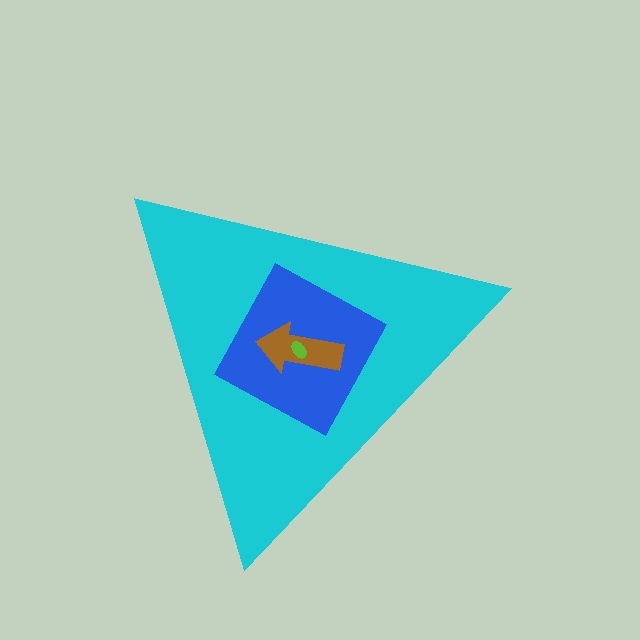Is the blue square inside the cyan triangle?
Yes.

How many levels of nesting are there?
4.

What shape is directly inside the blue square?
The brown arrow.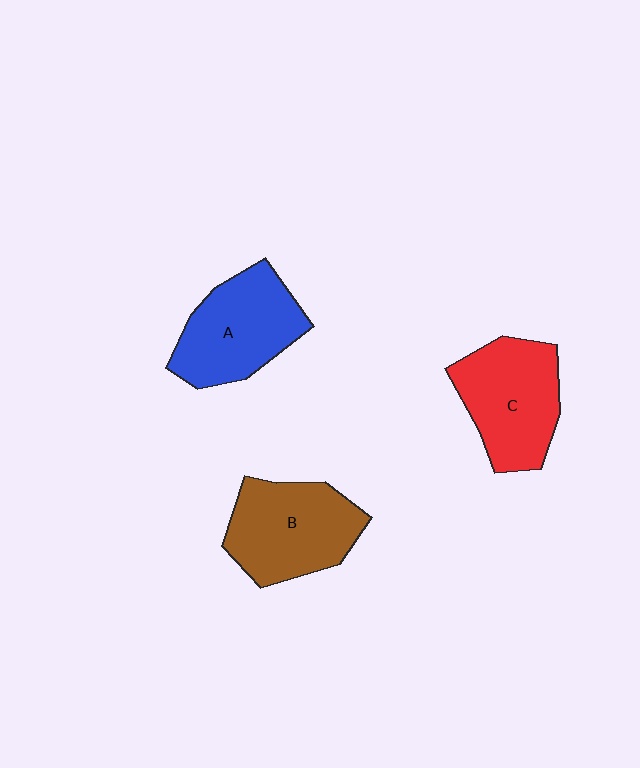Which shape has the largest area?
Shape B (brown).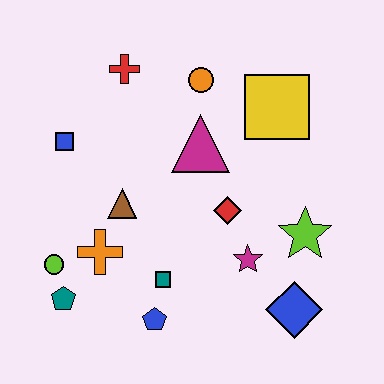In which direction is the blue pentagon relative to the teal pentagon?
The blue pentagon is to the right of the teal pentagon.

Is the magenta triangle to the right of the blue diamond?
No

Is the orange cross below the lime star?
Yes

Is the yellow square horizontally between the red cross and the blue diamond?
Yes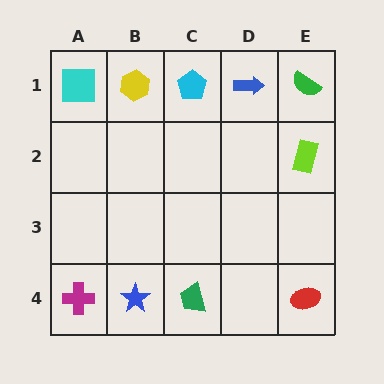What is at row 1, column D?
A blue arrow.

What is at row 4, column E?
A red ellipse.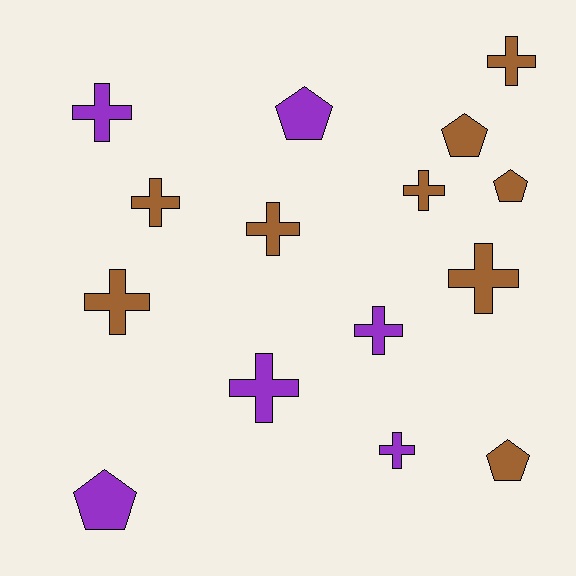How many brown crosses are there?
There are 6 brown crosses.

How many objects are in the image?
There are 15 objects.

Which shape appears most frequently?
Cross, with 10 objects.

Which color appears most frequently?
Brown, with 9 objects.